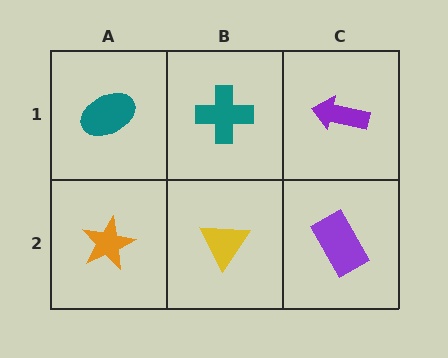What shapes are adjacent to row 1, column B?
A yellow triangle (row 2, column B), a teal ellipse (row 1, column A), a purple arrow (row 1, column C).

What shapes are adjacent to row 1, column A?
An orange star (row 2, column A), a teal cross (row 1, column B).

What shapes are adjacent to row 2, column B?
A teal cross (row 1, column B), an orange star (row 2, column A), a purple rectangle (row 2, column C).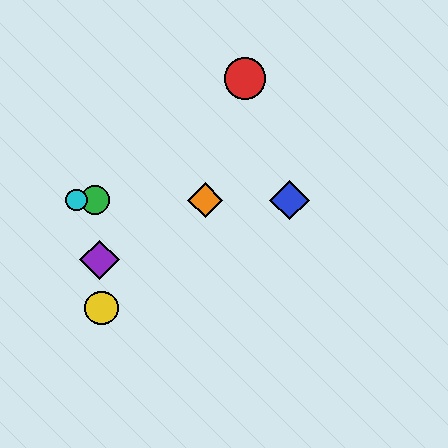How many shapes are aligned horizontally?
4 shapes (the blue diamond, the green circle, the orange diamond, the cyan circle) are aligned horizontally.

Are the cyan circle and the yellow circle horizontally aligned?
No, the cyan circle is at y≈200 and the yellow circle is at y≈308.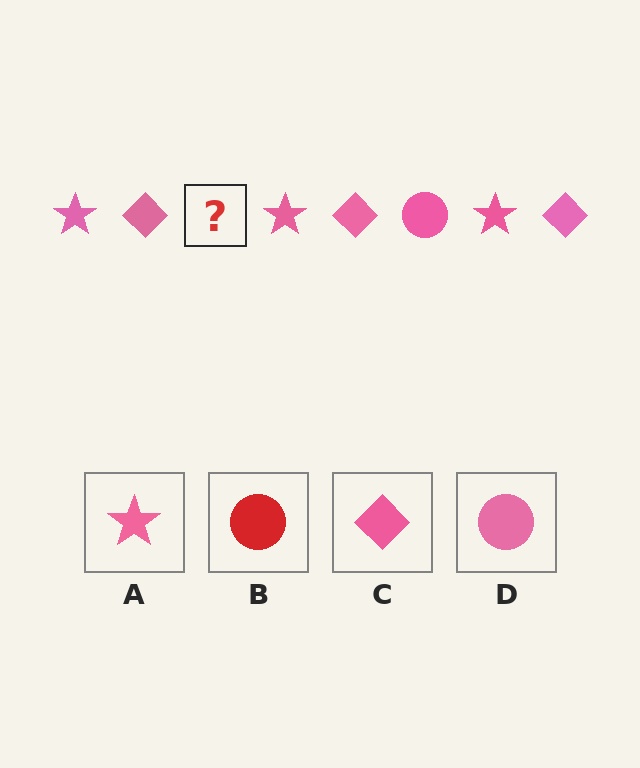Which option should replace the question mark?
Option D.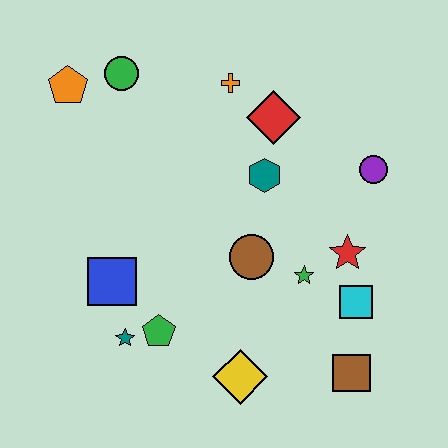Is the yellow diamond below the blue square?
Yes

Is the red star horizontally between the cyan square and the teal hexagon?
Yes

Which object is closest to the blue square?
The teal star is closest to the blue square.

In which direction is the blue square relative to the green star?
The blue square is to the left of the green star.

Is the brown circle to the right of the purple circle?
No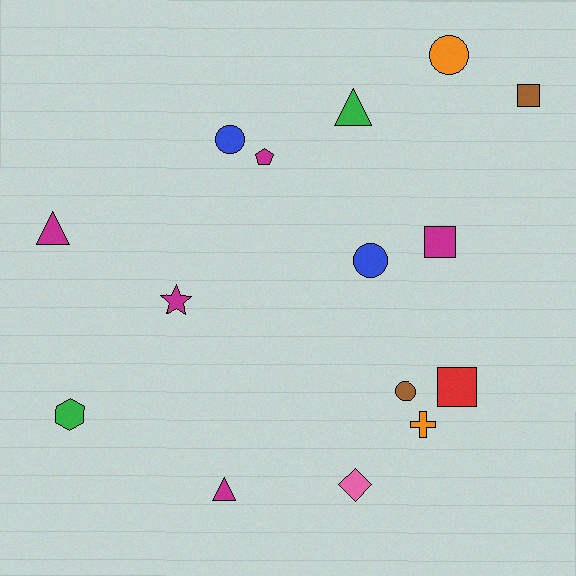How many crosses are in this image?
There is 1 cross.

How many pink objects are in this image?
There is 1 pink object.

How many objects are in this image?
There are 15 objects.